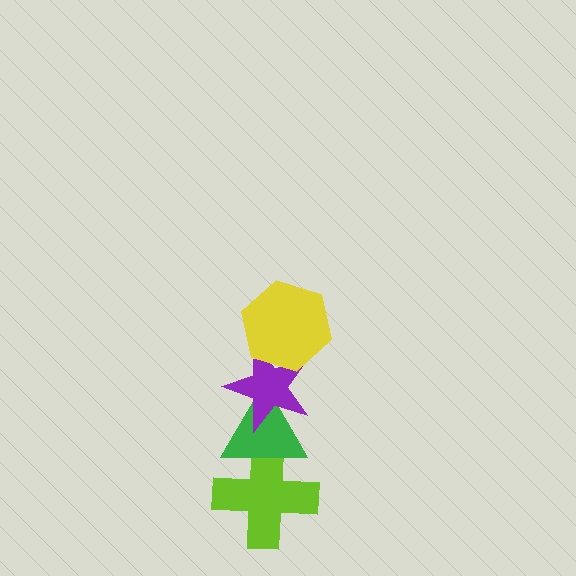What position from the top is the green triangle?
The green triangle is 3rd from the top.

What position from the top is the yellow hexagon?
The yellow hexagon is 1st from the top.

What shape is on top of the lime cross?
The green triangle is on top of the lime cross.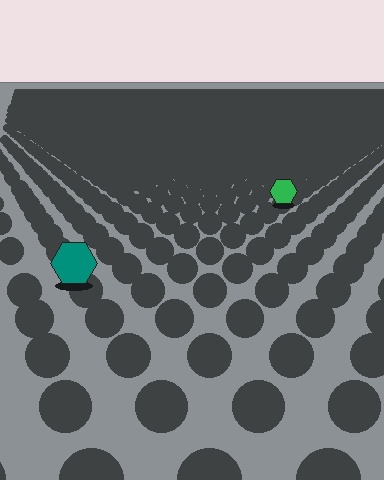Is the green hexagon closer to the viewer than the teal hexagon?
No. The teal hexagon is closer — you can tell from the texture gradient: the ground texture is coarser near it.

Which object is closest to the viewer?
The teal hexagon is closest. The texture marks near it are larger and more spread out.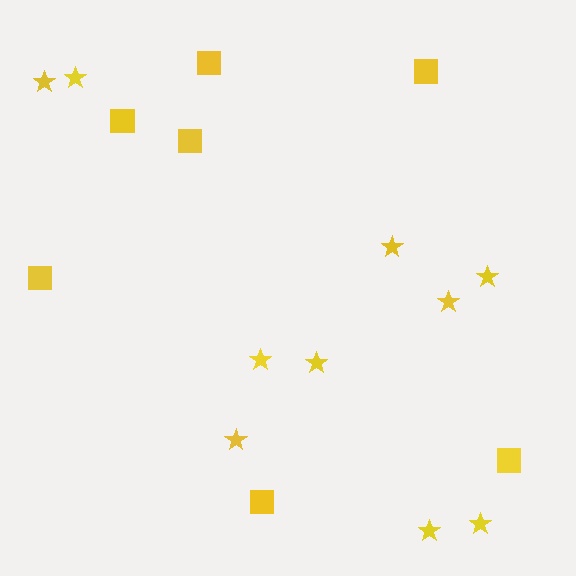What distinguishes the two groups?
There are 2 groups: one group of stars (10) and one group of squares (7).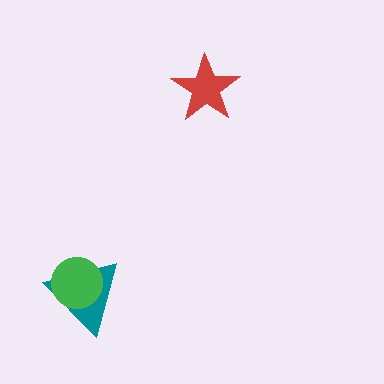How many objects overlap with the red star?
0 objects overlap with the red star.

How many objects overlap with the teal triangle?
1 object overlaps with the teal triangle.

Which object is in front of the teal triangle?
The green circle is in front of the teal triangle.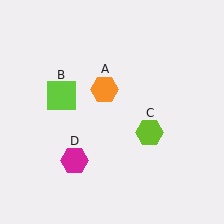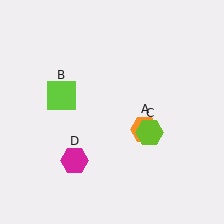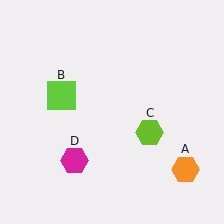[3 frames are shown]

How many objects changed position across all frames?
1 object changed position: orange hexagon (object A).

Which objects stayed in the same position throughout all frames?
Lime square (object B) and lime hexagon (object C) and magenta hexagon (object D) remained stationary.